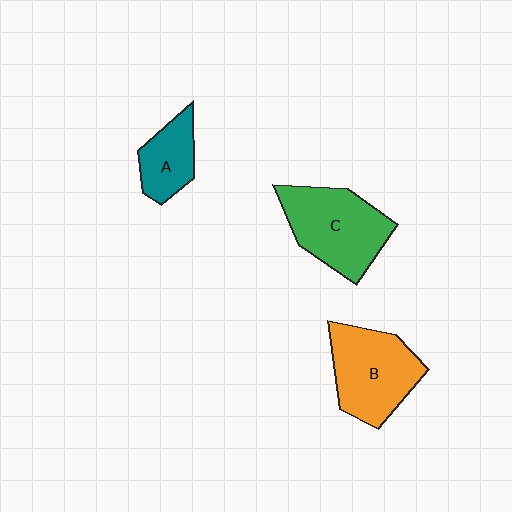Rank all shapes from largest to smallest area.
From largest to smallest: C (green), B (orange), A (teal).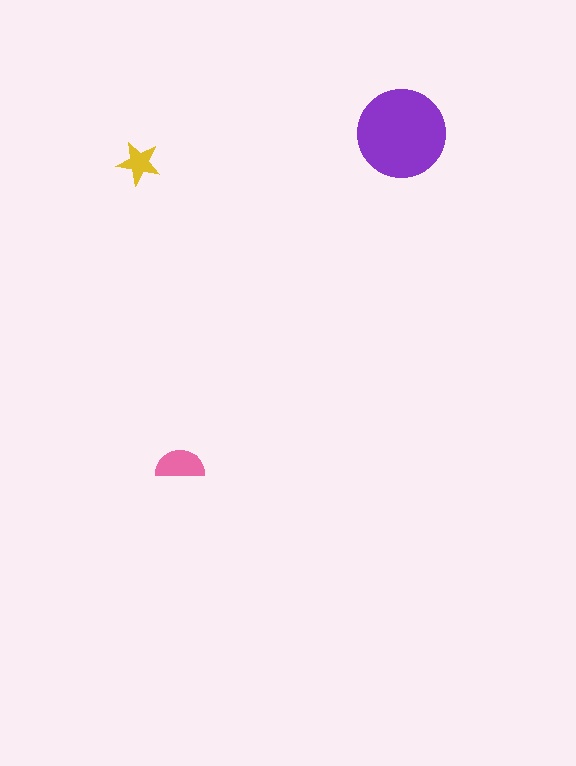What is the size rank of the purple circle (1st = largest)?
1st.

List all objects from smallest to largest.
The yellow star, the pink semicircle, the purple circle.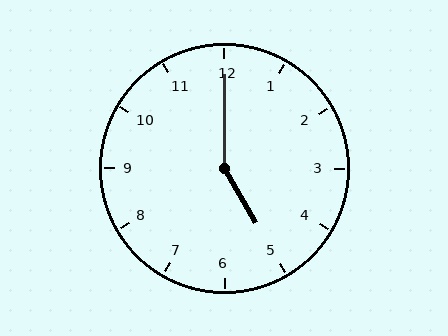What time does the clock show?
5:00.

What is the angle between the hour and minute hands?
Approximately 150 degrees.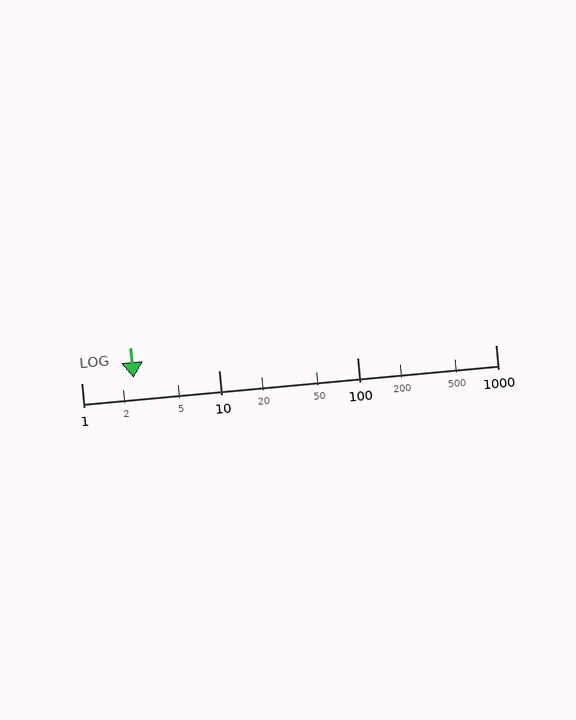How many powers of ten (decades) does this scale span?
The scale spans 3 decades, from 1 to 1000.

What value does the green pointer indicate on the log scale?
The pointer indicates approximately 2.4.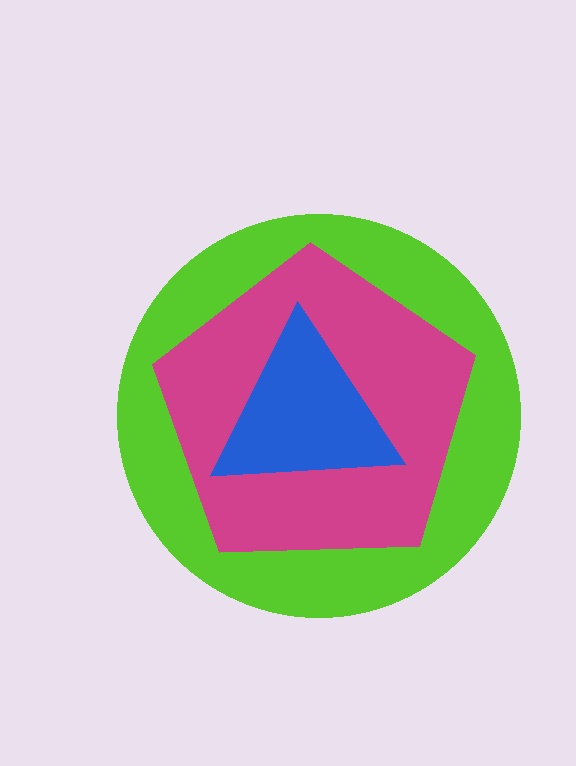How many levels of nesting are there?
3.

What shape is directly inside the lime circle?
The magenta pentagon.